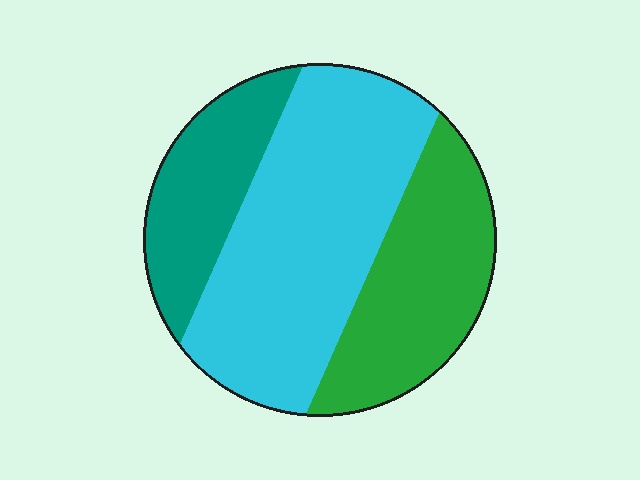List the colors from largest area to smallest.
From largest to smallest: cyan, green, teal.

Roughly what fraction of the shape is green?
Green takes up about one third (1/3) of the shape.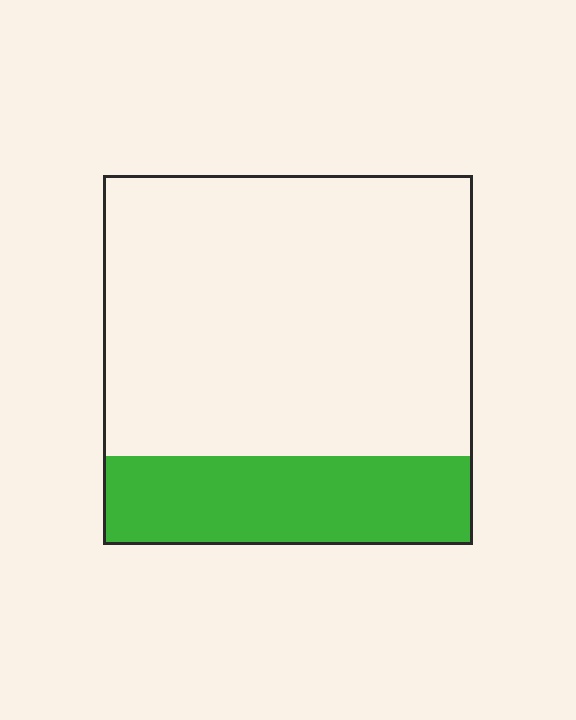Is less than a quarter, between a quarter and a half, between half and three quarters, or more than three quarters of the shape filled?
Less than a quarter.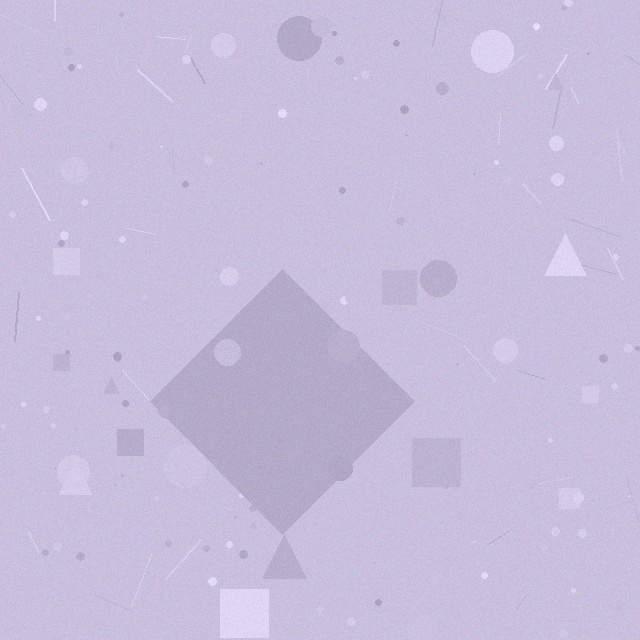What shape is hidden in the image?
A diamond is hidden in the image.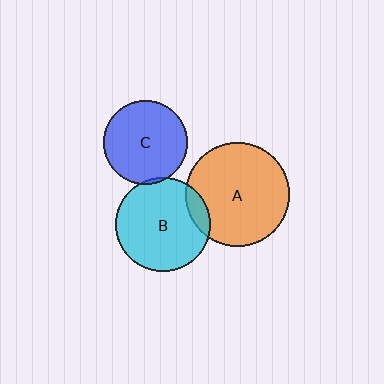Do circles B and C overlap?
Yes.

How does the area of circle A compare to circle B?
Approximately 1.2 times.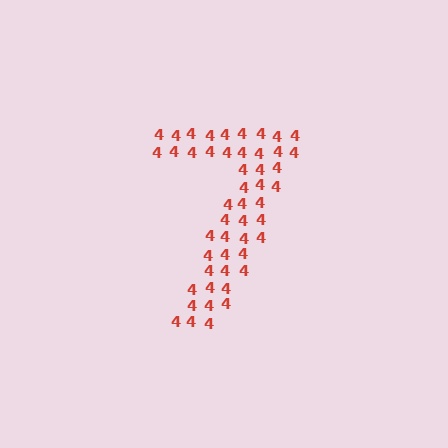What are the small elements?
The small elements are digit 4's.